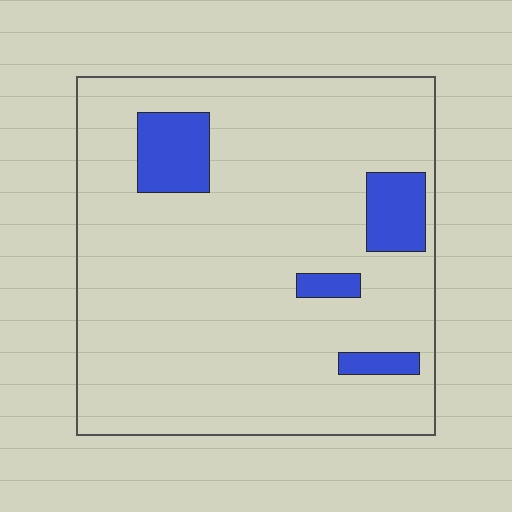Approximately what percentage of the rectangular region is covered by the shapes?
Approximately 10%.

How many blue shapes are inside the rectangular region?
4.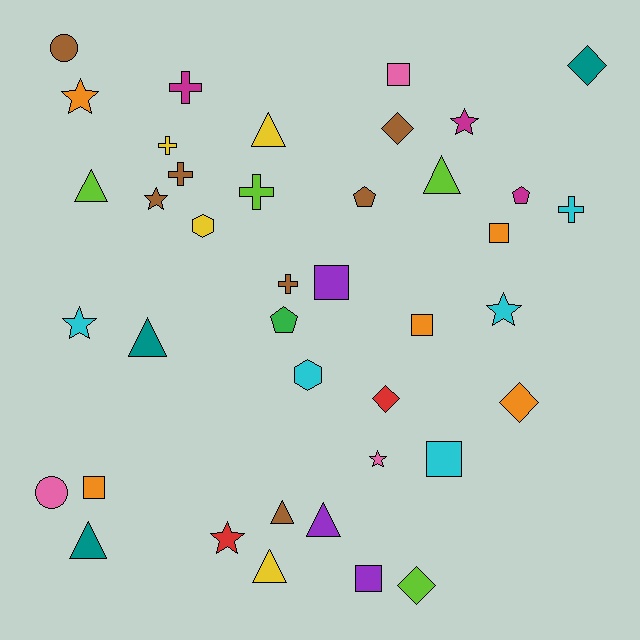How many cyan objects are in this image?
There are 5 cyan objects.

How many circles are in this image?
There are 2 circles.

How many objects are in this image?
There are 40 objects.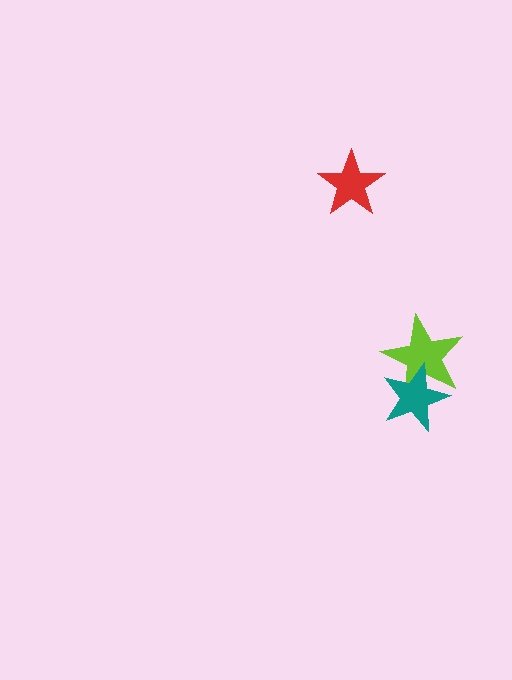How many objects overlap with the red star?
0 objects overlap with the red star.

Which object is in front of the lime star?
The teal star is in front of the lime star.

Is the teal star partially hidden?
No, no other shape covers it.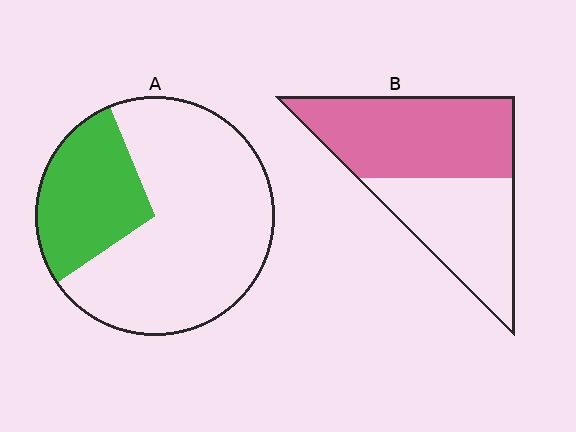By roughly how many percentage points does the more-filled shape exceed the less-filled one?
By roughly 30 percentage points (B over A).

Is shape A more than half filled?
No.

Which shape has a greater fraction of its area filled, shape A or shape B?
Shape B.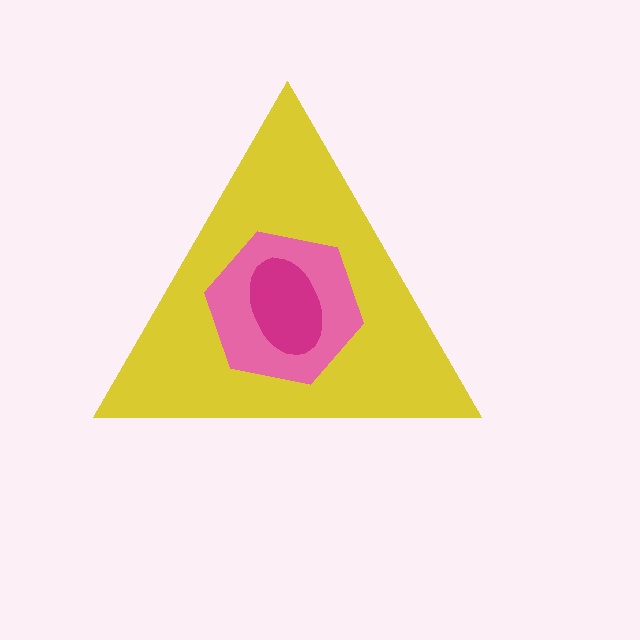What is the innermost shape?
The magenta ellipse.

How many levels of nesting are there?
3.